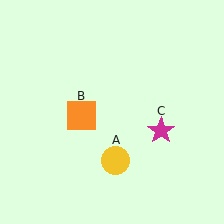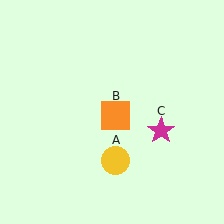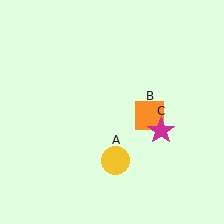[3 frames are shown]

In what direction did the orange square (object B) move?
The orange square (object B) moved right.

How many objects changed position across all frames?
1 object changed position: orange square (object B).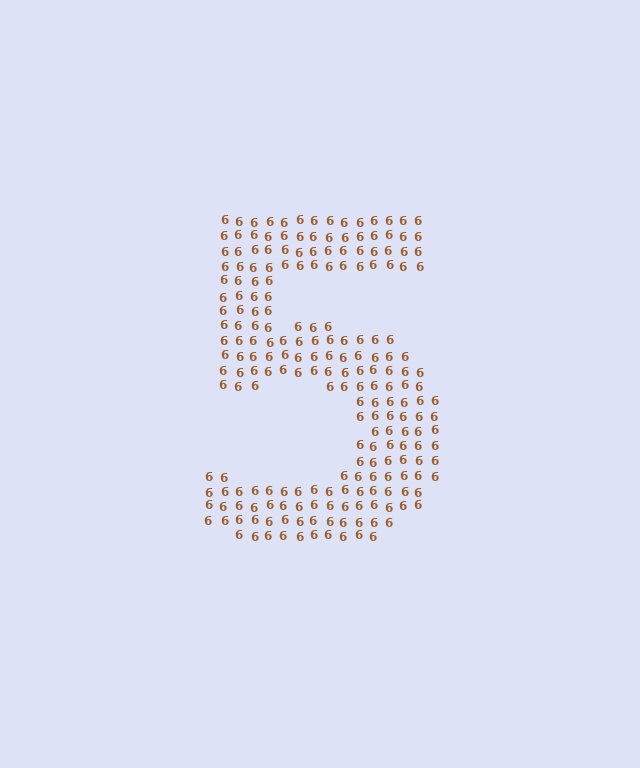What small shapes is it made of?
It is made of small digit 6's.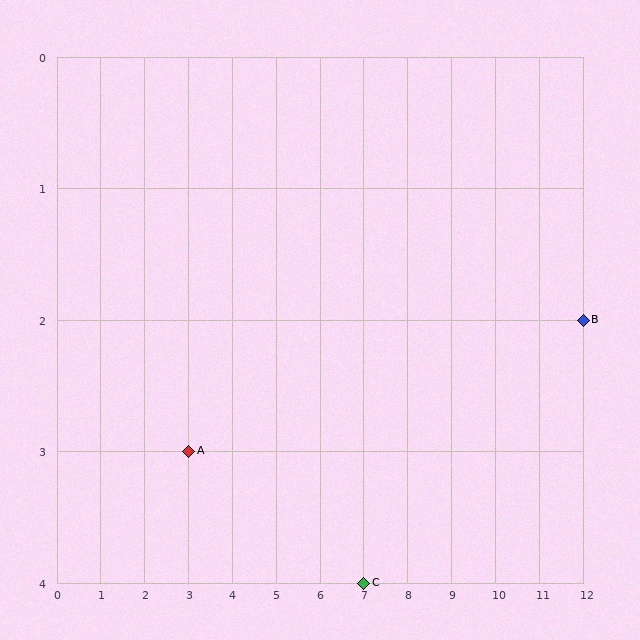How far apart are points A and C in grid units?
Points A and C are 4 columns and 1 row apart (about 4.1 grid units diagonally).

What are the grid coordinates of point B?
Point B is at grid coordinates (12, 2).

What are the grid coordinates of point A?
Point A is at grid coordinates (3, 3).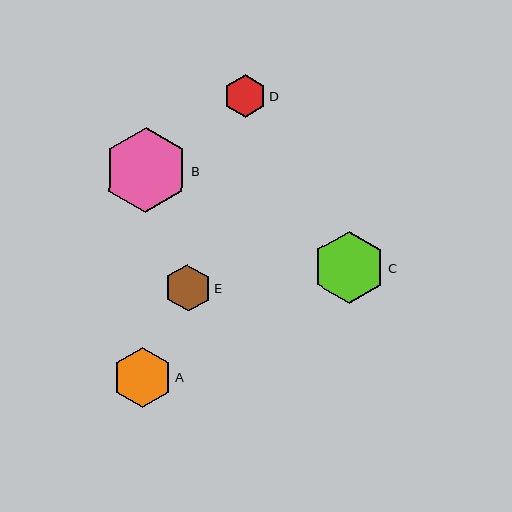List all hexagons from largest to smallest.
From largest to smallest: B, C, A, E, D.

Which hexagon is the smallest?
Hexagon D is the smallest with a size of approximately 42 pixels.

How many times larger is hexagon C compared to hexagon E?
Hexagon C is approximately 1.6 times the size of hexagon E.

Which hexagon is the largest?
Hexagon B is the largest with a size of approximately 84 pixels.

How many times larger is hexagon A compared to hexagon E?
Hexagon A is approximately 1.3 times the size of hexagon E.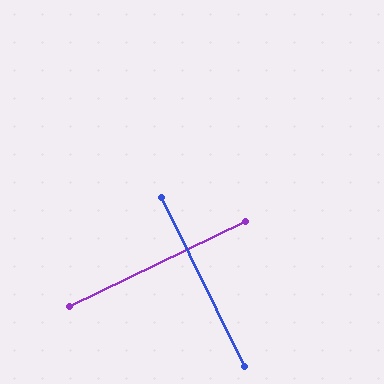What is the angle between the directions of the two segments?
Approximately 90 degrees.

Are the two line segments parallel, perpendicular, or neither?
Perpendicular — they meet at approximately 90°.